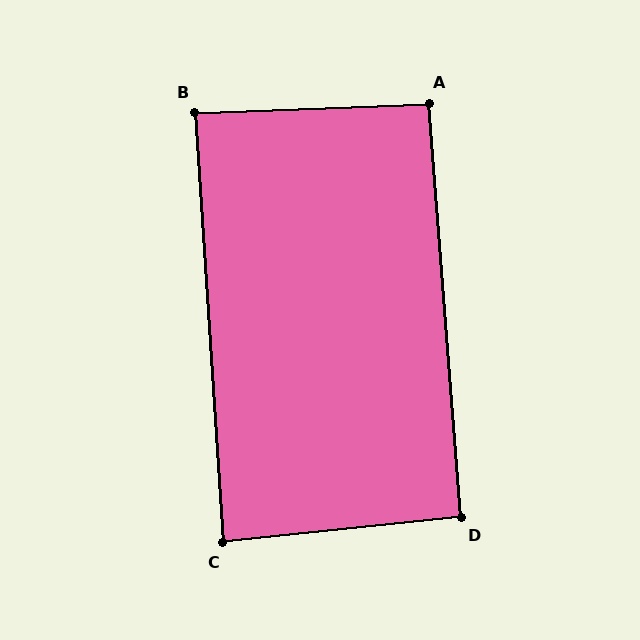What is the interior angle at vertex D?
Approximately 92 degrees (approximately right).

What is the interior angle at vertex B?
Approximately 88 degrees (approximately right).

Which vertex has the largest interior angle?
A, at approximately 92 degrees.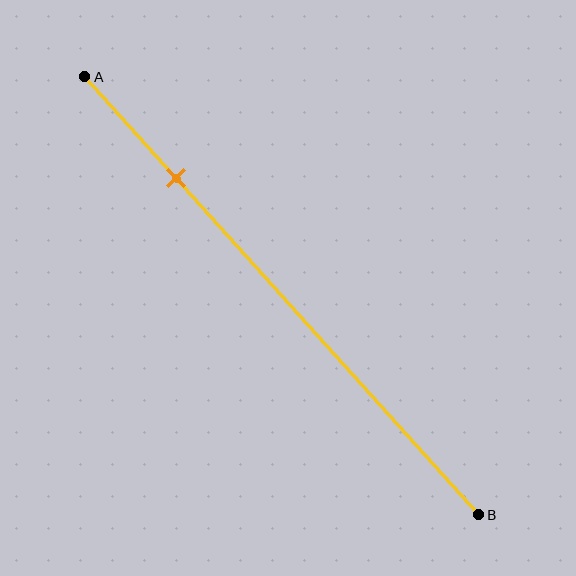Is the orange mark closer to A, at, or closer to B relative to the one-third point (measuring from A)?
The orange mark is closer to point A than the one-third point of segment AB.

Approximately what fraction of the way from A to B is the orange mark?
The orange mark is approximately 25% of the way from A to B.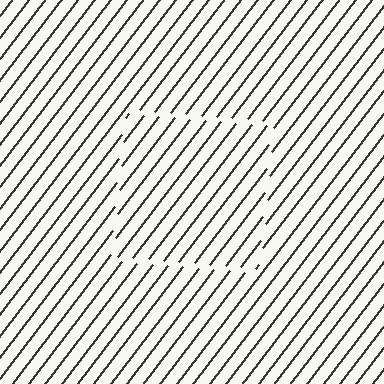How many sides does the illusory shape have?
4 sides — the line-ends trace a square.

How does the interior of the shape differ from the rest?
The interior of the shape contains the same grating, shifted by half a period — the contour is defined by the phase discontinuity where line-ends from the inner and outer gratings abut.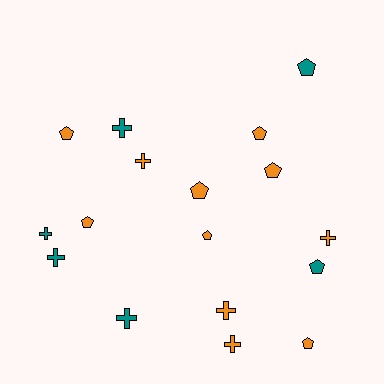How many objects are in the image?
There are 17 objects.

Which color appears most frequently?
Orange, with 11 objects.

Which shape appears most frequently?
Pentagon, with 9 objects.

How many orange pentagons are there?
There are 7 orange pentagons.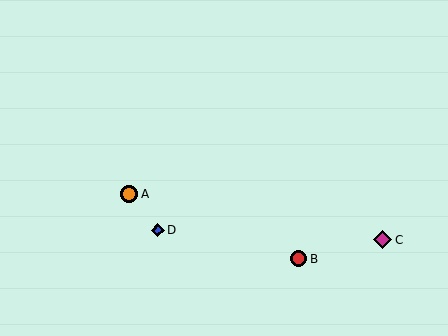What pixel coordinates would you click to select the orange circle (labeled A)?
Click at (129, 194) to select the orange circle A.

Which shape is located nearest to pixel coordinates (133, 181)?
The orange circle (labeled A) at (129, 194) is nearest to that location.